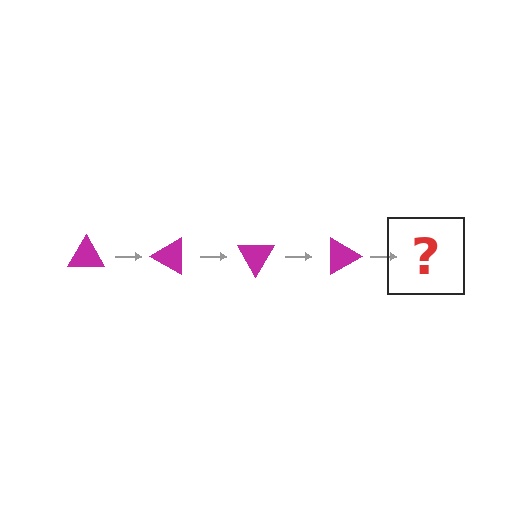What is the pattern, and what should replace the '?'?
The pattern is that the triangle rotates 30 degrees each step. The '?' should be a magenta triangle rotated 120 degrees.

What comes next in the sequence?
The next element should be a magenta triangle rotated 120 degrees.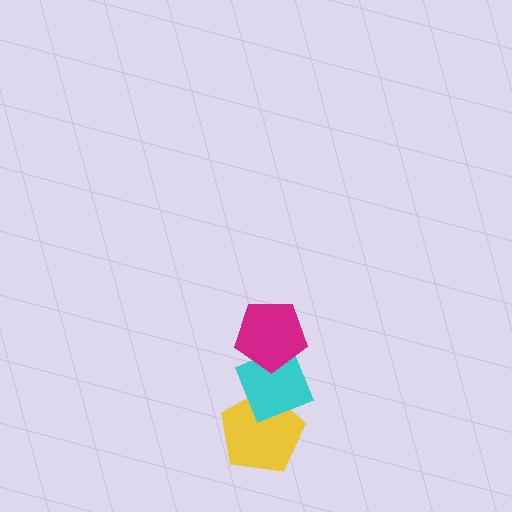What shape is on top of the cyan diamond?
The magenta pentagon is on top of the cyan diamond.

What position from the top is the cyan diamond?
The cyan diamond is 2nd from the top.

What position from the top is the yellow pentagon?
The yellow pentagon is 3rd from the top.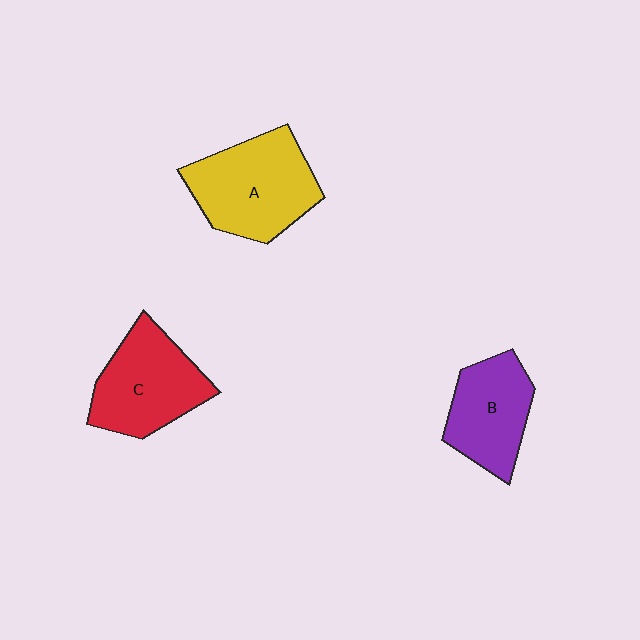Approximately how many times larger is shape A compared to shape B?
Approximately 1.3 times.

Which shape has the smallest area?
Shape B (purple).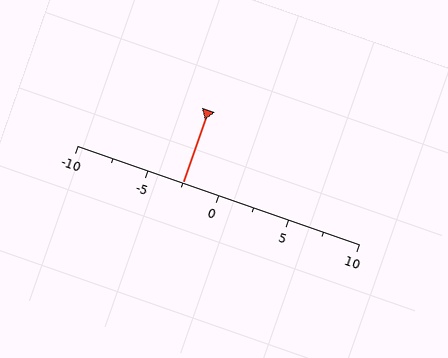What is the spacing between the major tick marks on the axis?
The major ticks are spaced 5 apart.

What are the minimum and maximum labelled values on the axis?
The axis runs from -10 to 10.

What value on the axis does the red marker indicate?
The marker indicates approximately -2.5.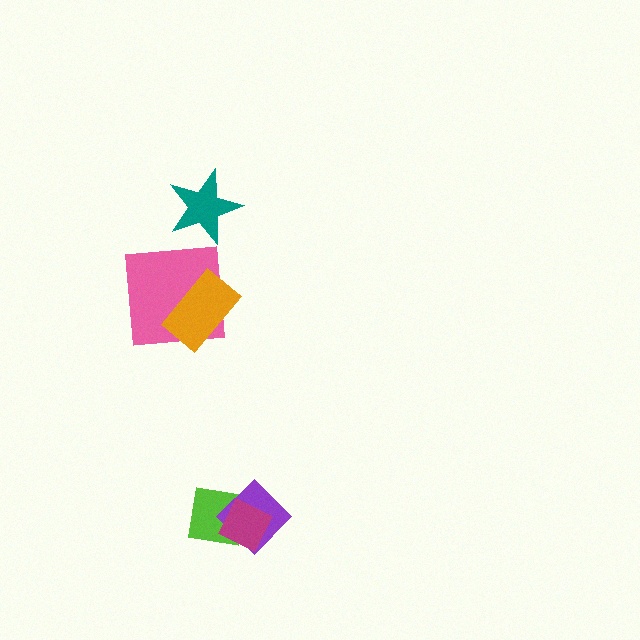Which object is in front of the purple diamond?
The magenta diamond is in front of the purple diamond.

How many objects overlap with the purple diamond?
2 objects overlap with the purple diamond.